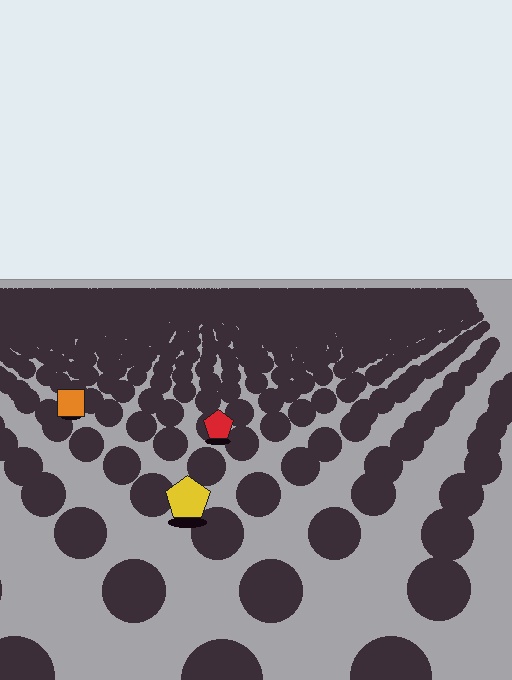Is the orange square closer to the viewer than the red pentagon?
No. The red pentagon is closer — you can tell from the texture gradient: the ground texture is coarser near it.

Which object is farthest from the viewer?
The orange square is farthest from the viewer. It appears smaller and the ground texture around it is denser.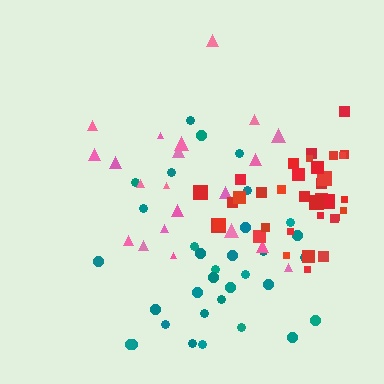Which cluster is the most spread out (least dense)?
Pink.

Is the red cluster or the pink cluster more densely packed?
Red.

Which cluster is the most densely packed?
Red.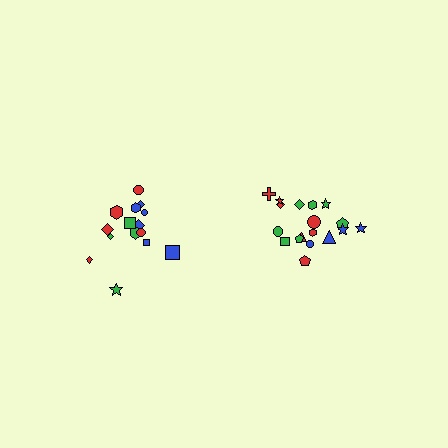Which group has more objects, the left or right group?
The right group.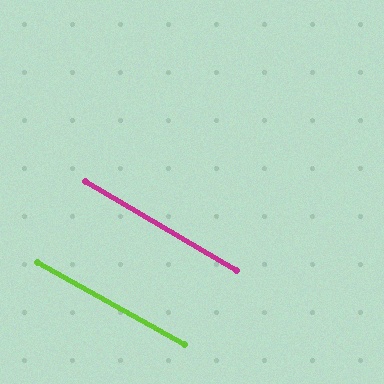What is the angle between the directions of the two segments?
Approximately 1 degree.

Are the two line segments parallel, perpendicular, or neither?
Parallel — their directions differ by only 1.3°.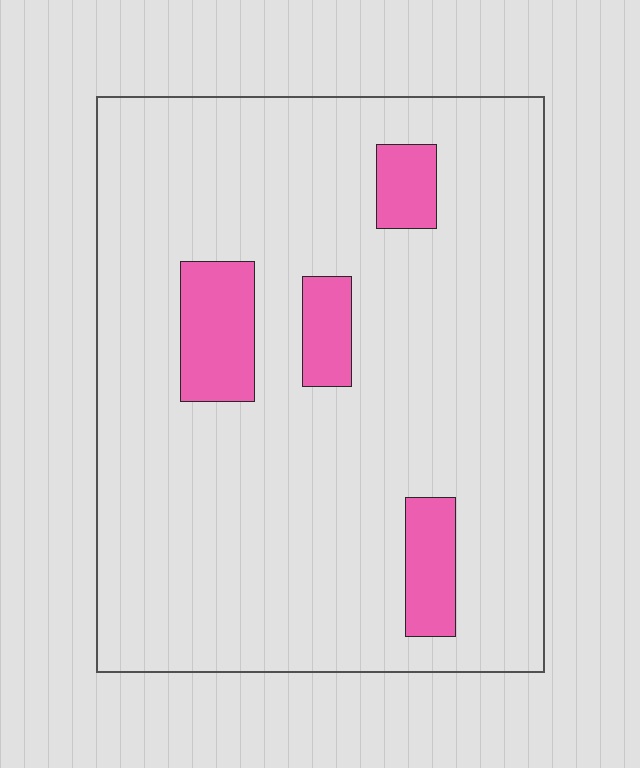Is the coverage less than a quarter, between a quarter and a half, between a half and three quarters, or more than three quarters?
Less than a quarter.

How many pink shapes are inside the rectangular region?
4.